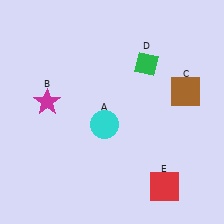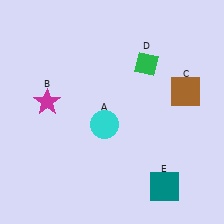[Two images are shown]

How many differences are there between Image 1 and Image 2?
There is 1 difference between the two images.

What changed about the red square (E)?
In Image 1, E is red. In Image 2, it changed to teal.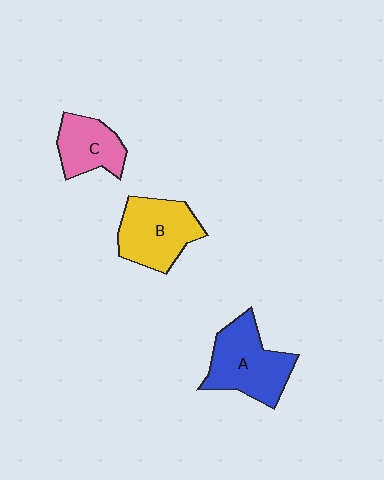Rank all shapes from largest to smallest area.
From largest to smallest: A (blue), B (yellow), C (pink).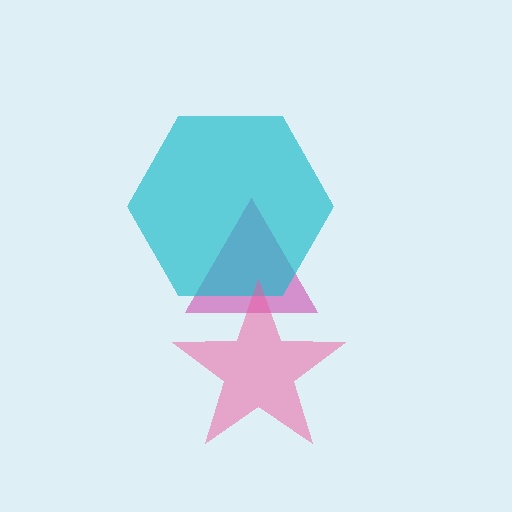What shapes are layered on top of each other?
The layered shapes are: a magenta triangle, a cyan hexagon, a pink star.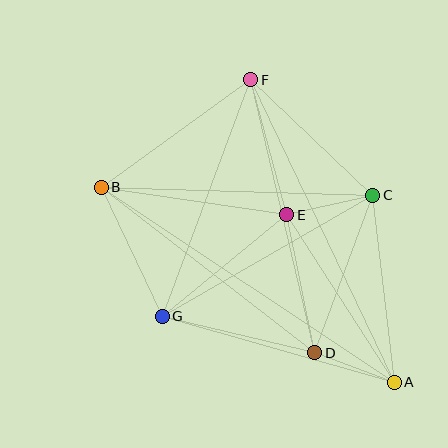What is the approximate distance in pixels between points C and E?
The distance between C and E is approximately 88 pixels.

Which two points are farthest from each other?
Points A and B are farthest from each other.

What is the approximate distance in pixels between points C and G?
The distance between C and G is approximately 243 pixels.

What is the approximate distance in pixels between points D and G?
The distance between D and G is approximately 157 pixels.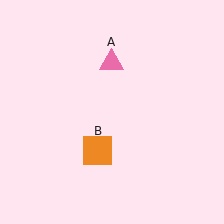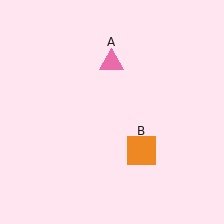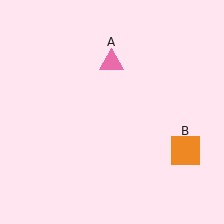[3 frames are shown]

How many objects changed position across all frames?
1 object changed position: orange square (object B).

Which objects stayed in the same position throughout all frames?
Pink triangle (object A) remained stationary.